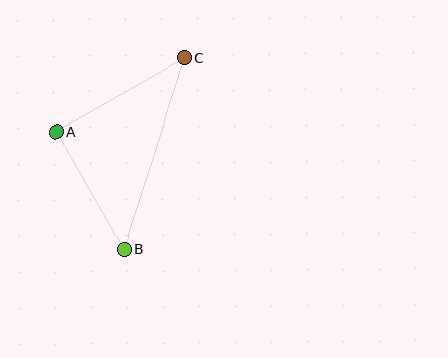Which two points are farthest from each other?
Points B and C are farthest from each other.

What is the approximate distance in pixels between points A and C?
The distance between A and C is approximately 148 pixels.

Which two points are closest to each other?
Points A and B are closest to each other.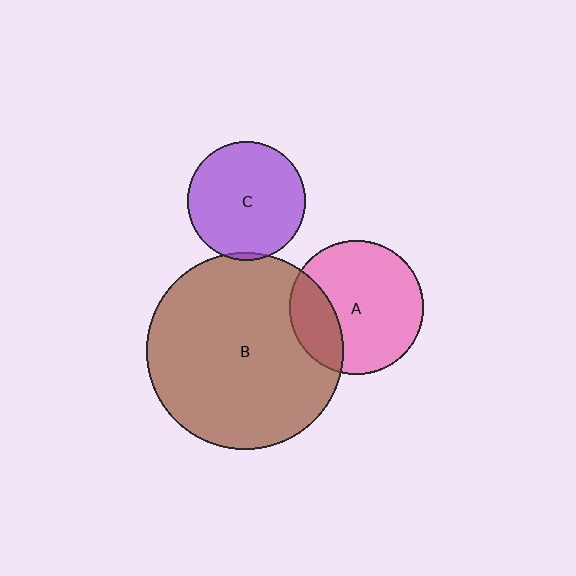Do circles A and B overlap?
Yes.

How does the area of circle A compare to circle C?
Approximately 1.3 times.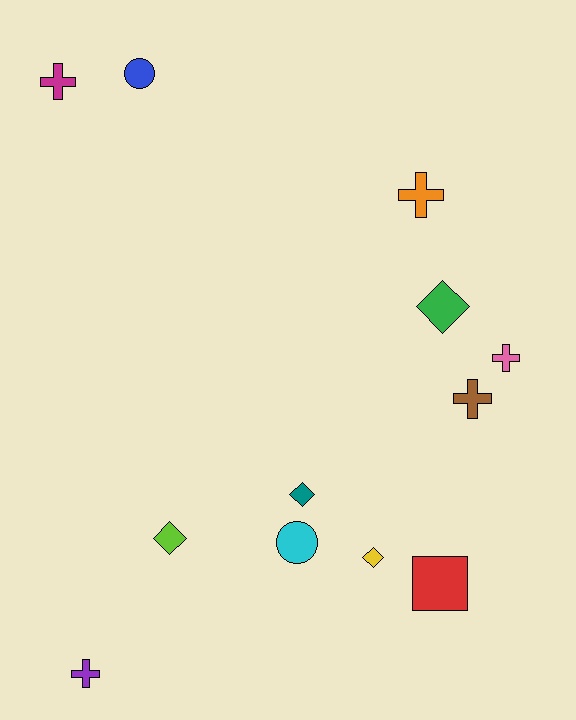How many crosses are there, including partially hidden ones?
There are 5 crosses.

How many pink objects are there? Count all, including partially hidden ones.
There is 1 pink object.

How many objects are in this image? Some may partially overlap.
There are 12 objects.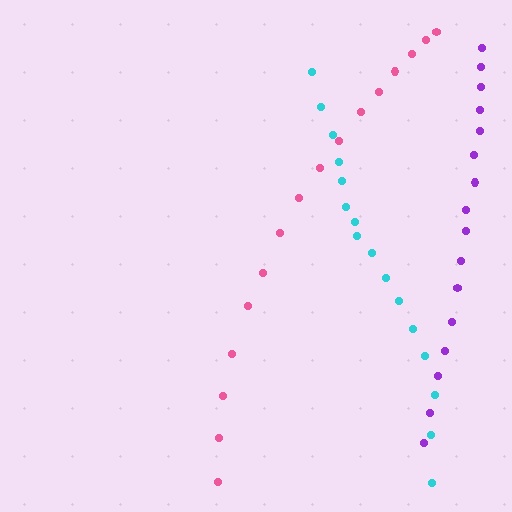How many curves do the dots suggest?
There are 3 distinct paths.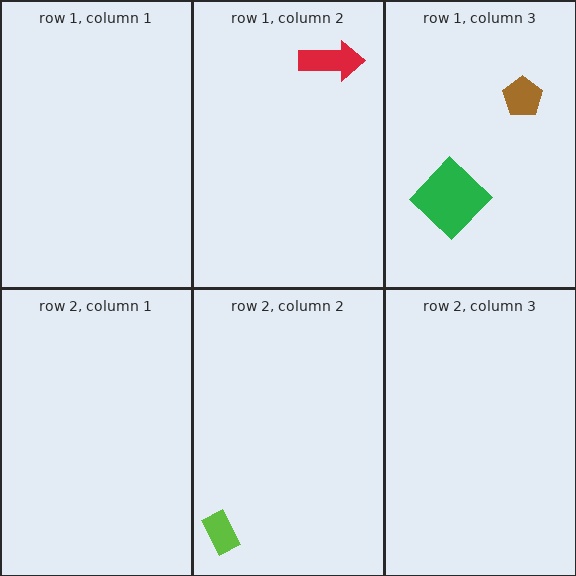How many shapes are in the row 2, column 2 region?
1.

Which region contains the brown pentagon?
The row 1, column 3 region.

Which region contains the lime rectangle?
The row 2, column 2 region.